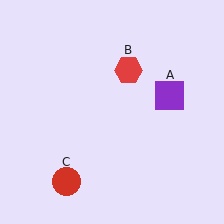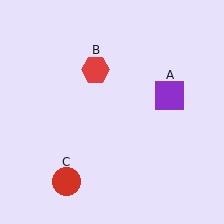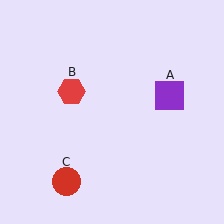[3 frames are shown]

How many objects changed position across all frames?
1 object changed position: red hexagon (object B).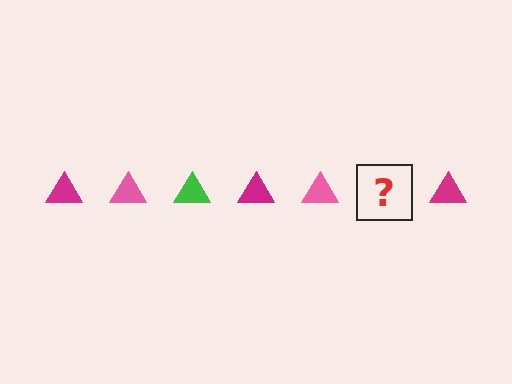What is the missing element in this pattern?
The missing element is a green triangle.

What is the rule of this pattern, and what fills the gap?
The rule is that the pattern cycles through magenta, pink, green triangles. The gap should be filled with a green triangle.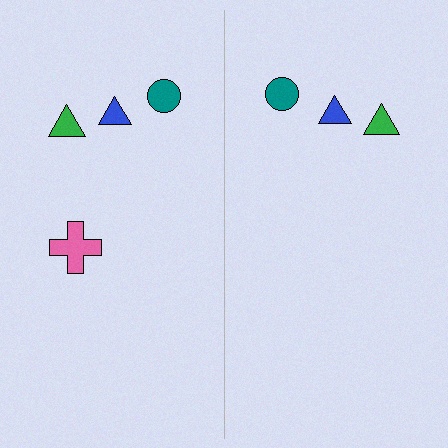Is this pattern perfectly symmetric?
No, the pattern is not perfectly symmetric. A pink cross is missing from the right side.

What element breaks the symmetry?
A pink cross is missing from the right side.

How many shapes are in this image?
There are 7 shapes in this image.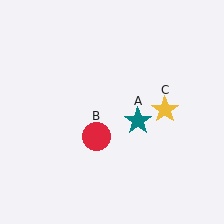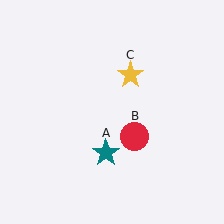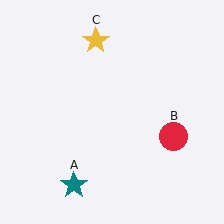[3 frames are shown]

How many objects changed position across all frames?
3 objects changed position: teal star (object A), red circle (object B), yellow star (object C).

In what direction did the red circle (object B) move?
The red circle (object B) moved right.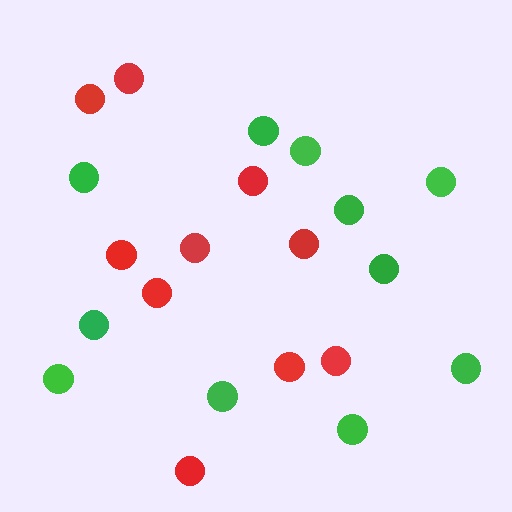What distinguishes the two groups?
There are 2 groups: one group of red circles (10) and one group of green circles (11).